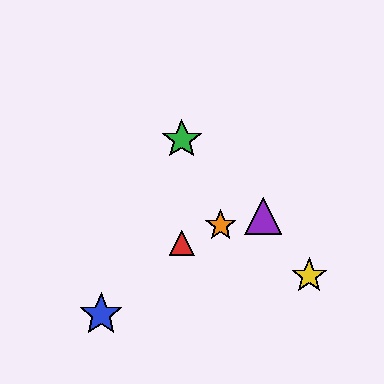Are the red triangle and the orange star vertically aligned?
No, the red triangle is at x≈182 and the orange star is at x≈221.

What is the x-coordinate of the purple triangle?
The purple triangle is at x≈263.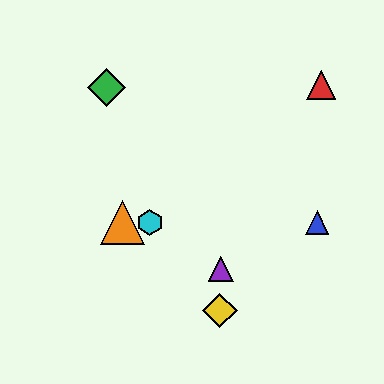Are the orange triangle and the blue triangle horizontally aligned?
Yes, both are at y≈223.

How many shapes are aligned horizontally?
3 shapes (the blue triangle, the orange triangle, the cyan hexagon) are aligned horizontally.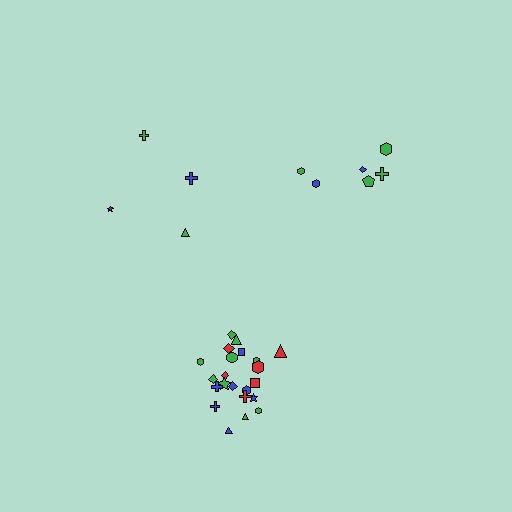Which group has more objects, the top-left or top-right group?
The top-right group.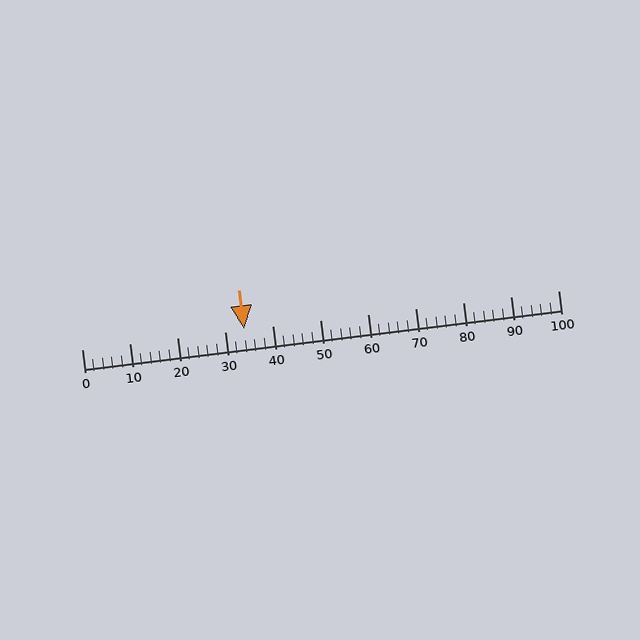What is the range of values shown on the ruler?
The ruler shows values from 0 to 100.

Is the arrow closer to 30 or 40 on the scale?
The arrow is closer to 30.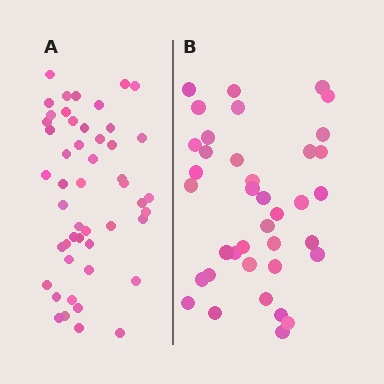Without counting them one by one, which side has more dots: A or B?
Region A (the left region) has more dots.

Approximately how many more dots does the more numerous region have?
Region A has roughly 12 or so more dots than region B.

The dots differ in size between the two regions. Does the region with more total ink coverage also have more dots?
No. Region B has more total ink coverage because its dots are larger, but region A actually contains more individual dots. Total area can be misleading — the number of items is what matters here.